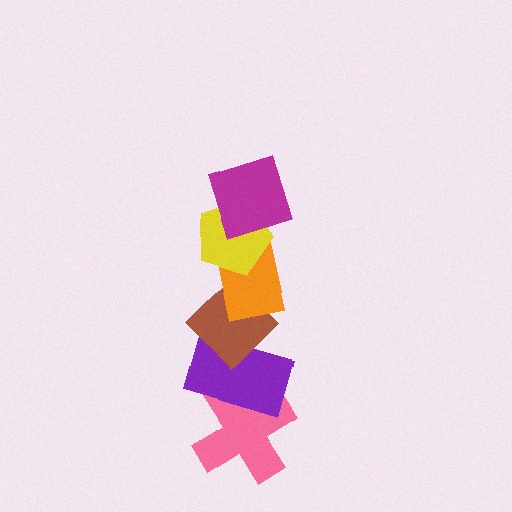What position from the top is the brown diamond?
The brown diamond is 4th from the top.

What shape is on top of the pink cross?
The purple rectangle is on top of the pink cross.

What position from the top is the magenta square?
The magenta square is 1st from the top.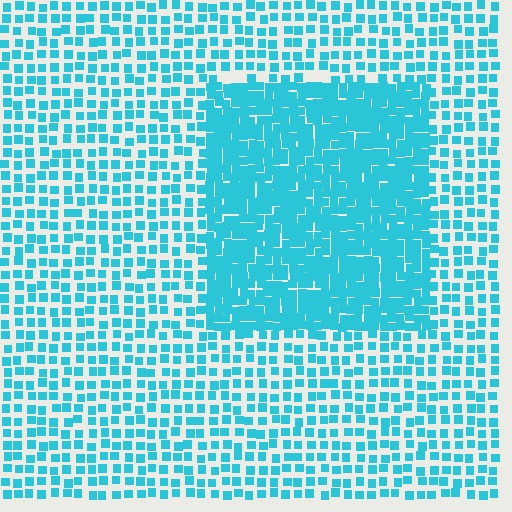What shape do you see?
I see a rectangle.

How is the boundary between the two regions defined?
The boundary is defined by a change in element density (approximately 2.2x ratio). All elements are the same color, size, and shape.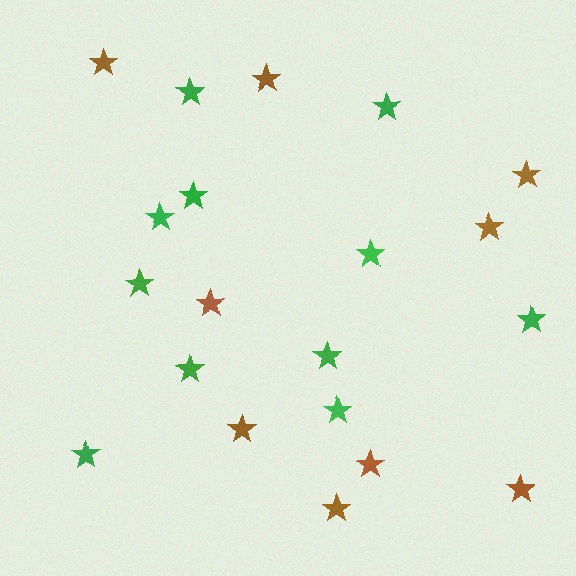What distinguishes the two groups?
There are 2 groups: one group of green stars (11) and one group of brown stars (9).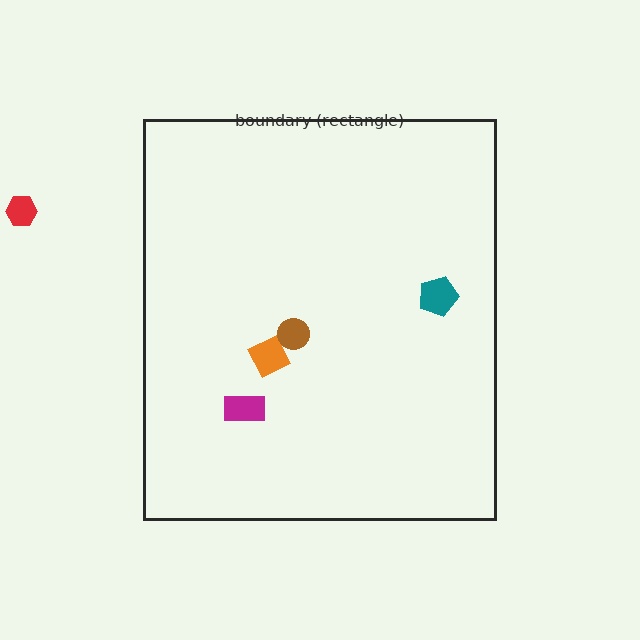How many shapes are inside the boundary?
4 inside, 1 outside.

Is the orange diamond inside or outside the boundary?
Inside.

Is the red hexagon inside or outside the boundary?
Outside.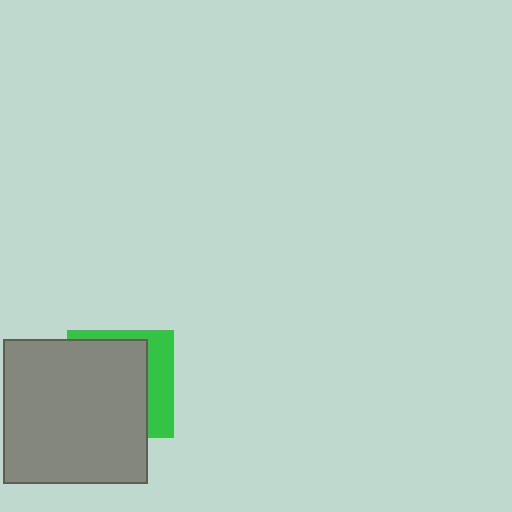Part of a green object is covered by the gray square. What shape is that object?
It is a square.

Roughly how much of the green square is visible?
A small part of it is visible (roughly 32%).